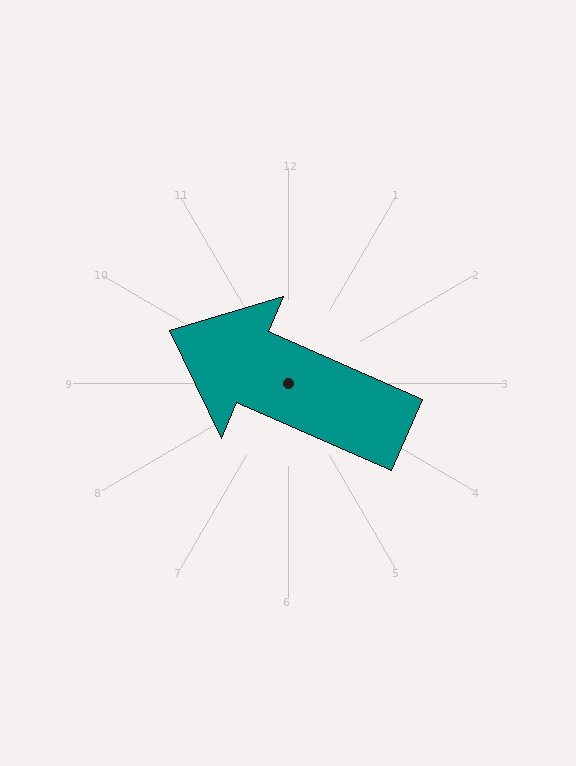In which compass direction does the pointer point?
Northwest.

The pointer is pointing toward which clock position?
Roughly 10 o'clock.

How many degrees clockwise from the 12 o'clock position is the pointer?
Approximately 294 degrees.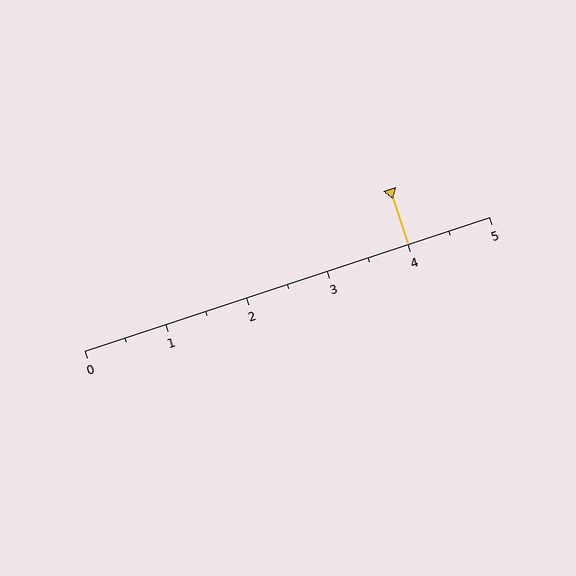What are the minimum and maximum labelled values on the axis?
The axis runs from 0 to 5.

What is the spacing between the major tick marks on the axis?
The major ticks are spaced 1 apart.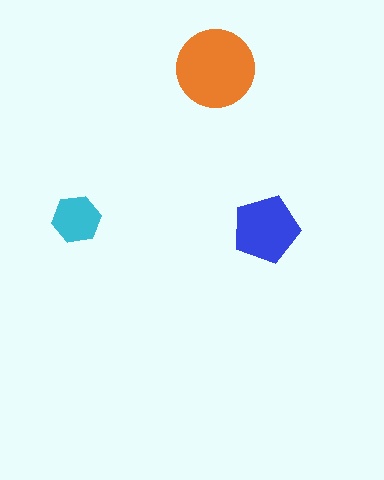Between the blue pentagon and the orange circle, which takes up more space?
The orange circle.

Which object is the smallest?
The cyan hexagon.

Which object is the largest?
The orange circle.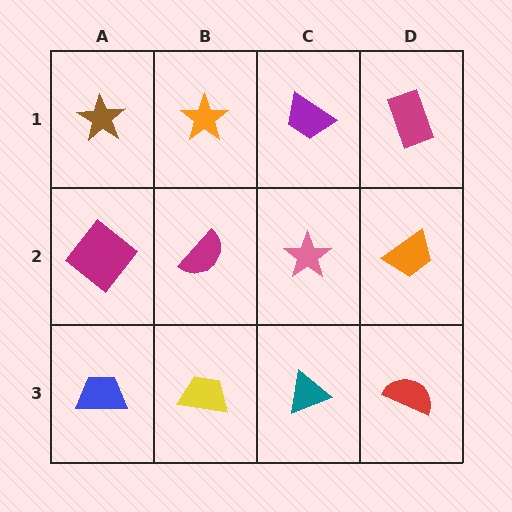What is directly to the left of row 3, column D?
A teal triangle.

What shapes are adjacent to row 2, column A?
A brown star (row 1, column A), a blue trapezoid (row 3, column A), a magenta semicircle (row 2, column B).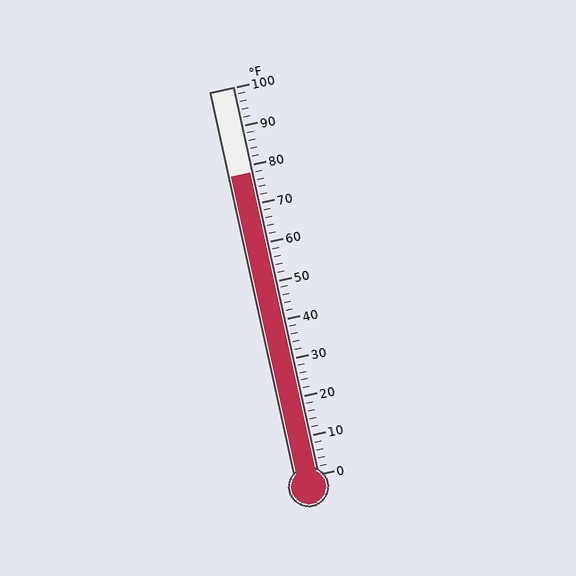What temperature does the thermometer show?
The thermometer shows approximately 78°F.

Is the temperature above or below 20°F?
The temperature is above 20°F.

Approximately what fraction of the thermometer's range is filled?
The thermometer is filled to approximately 80% of its range.